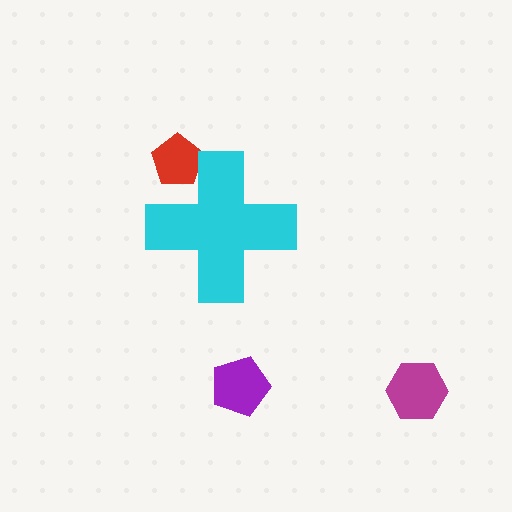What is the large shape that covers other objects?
A cyan cross.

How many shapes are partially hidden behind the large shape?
1 shape is partially hidden.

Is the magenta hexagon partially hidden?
No, the magenta hexagon is fully visible.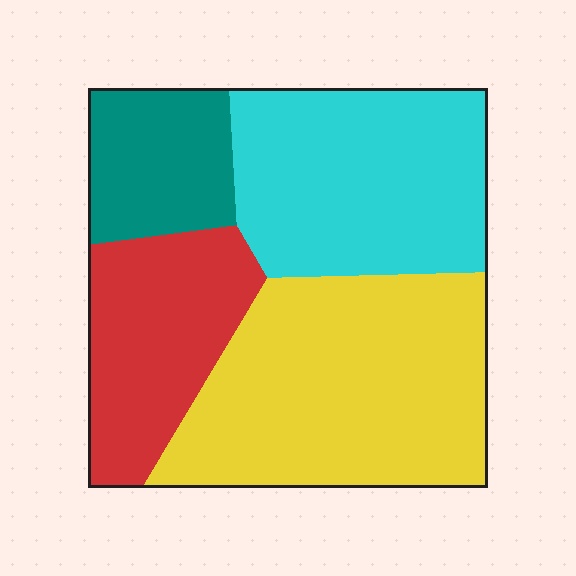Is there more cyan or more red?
Cyan.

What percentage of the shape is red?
Red takes up less than a quarter of the shape.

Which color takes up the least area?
Teal, at roughly 15%.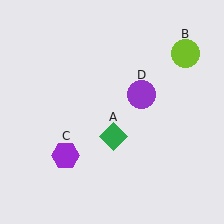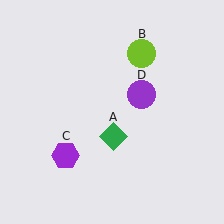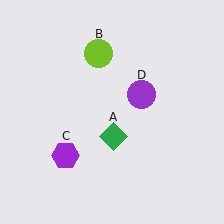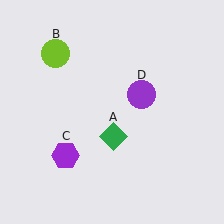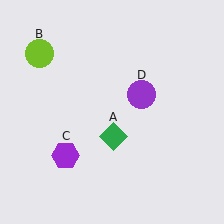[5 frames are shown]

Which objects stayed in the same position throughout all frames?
Green diamond (object A) and purple hexagon (object C) and purple circle (object D) remained stationary.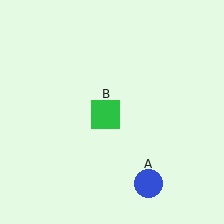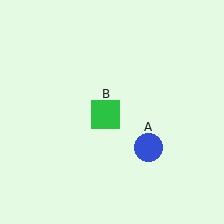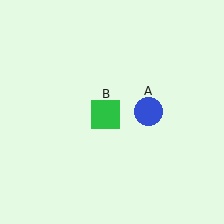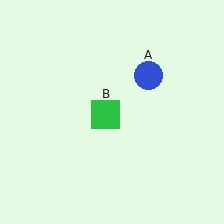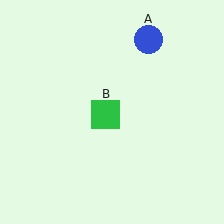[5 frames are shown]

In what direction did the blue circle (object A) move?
The blue circle (object A) moved up.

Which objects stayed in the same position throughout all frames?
Green square (object B) remained stationary.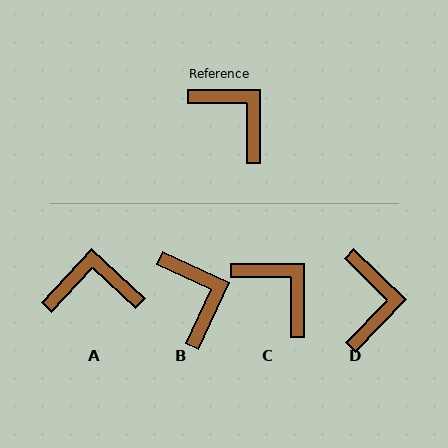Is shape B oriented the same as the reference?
No, it is off by about 25 degrees.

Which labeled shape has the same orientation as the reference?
C.